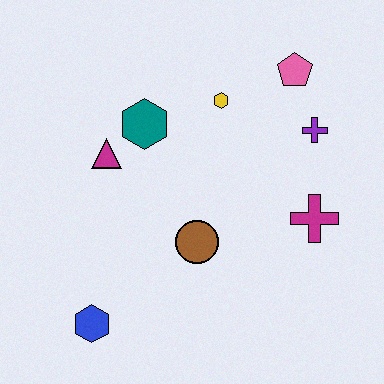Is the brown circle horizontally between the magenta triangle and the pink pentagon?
Yes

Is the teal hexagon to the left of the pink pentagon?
Yes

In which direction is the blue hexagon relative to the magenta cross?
The blue hexagon is to the left of the magenta cross.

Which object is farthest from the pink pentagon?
The blue hexagon is farthest from the pink pentagon.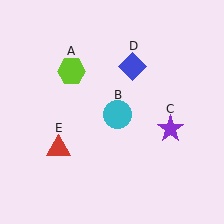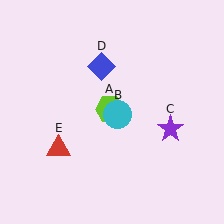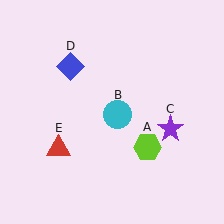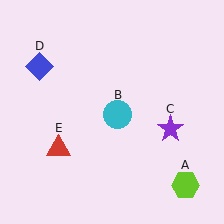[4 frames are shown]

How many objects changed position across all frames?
2 objects changed position: lime hexagon (object A), blue diamond (object D).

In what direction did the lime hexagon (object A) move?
The lime hexagon (object A) moved down and to the right.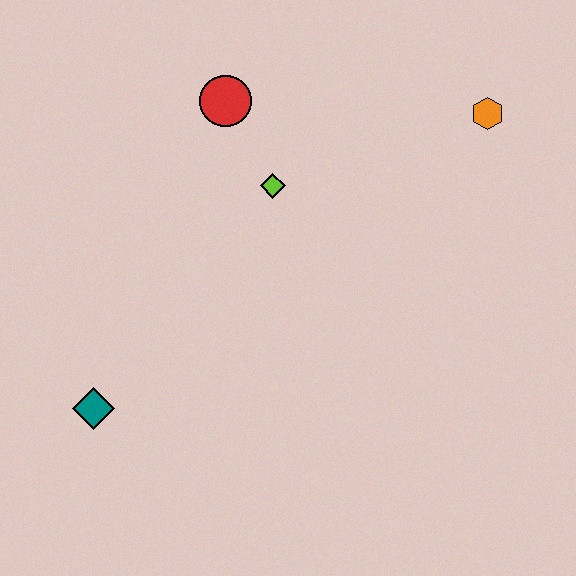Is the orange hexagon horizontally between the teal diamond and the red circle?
No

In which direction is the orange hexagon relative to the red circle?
The orange hexagon is to the right of the red circle.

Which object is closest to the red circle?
The lime diamond is closest to the red circle.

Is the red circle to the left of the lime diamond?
Yes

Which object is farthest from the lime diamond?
The teal diamond is farthest from the lime diamond.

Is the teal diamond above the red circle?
No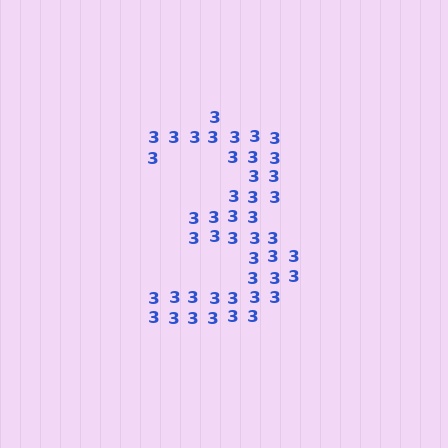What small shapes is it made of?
It is made of small digit 3's.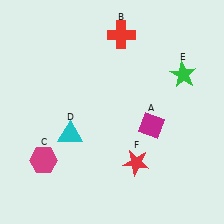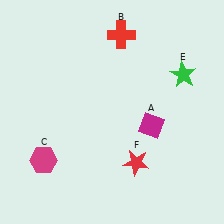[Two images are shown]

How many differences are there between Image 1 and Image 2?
There is 1 difference between the two images.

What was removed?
The cyan triangle (D) was removed in Image 2.